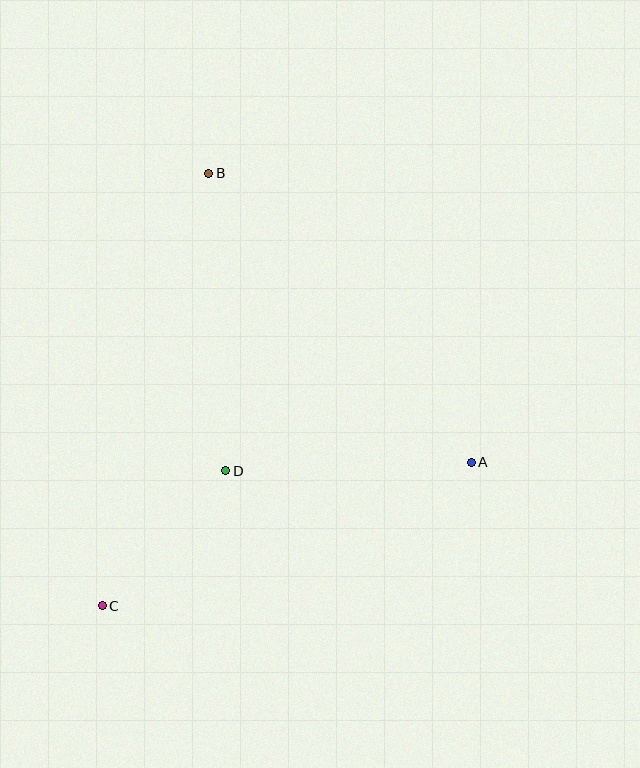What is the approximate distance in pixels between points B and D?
The distance between B and D is approximately 298 pixels.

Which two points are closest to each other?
Points C and D are closest to each other.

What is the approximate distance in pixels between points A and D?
The distance between A and D is approximately 246 pixels.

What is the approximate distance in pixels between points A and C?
The distance between A and C is approximately 396 pixels.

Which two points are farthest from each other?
Points B and C are farthest from each other.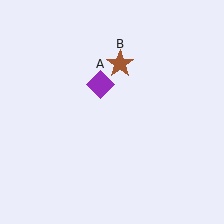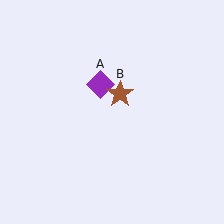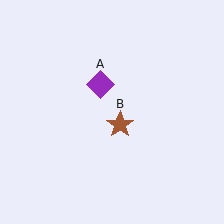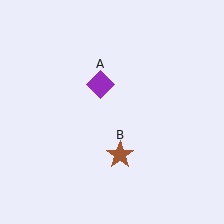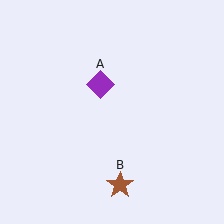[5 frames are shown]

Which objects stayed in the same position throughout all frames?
Purple diamond (object A) remained stationary.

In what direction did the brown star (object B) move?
The brown star (object B) moved down.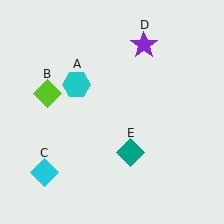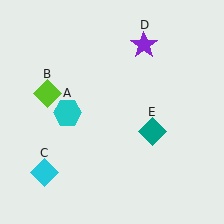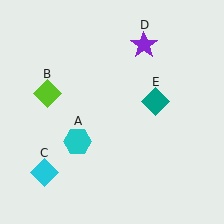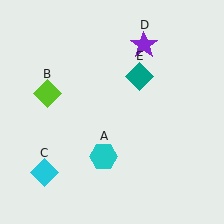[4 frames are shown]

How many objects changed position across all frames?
2 objects changed position: cyan hexagon (object A), teal diamond (object E).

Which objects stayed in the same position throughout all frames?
Lime diamond (object B) and cyan diamond (object C) and purple star (object D) remained stationary.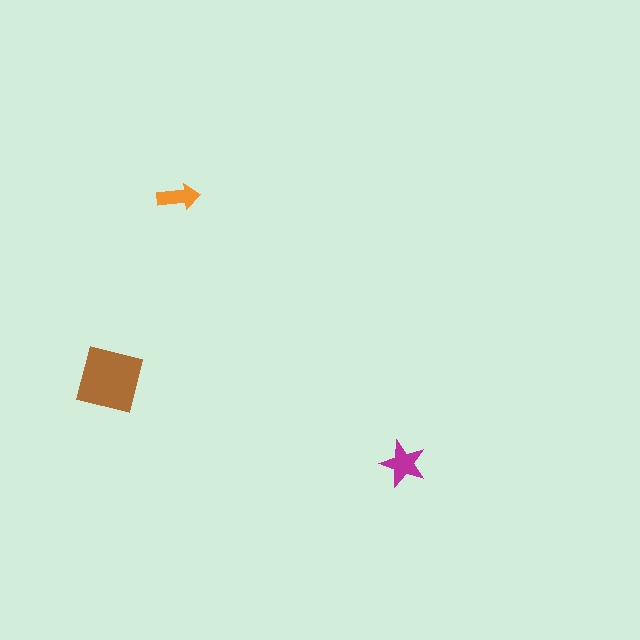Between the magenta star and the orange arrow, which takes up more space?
The magenta star.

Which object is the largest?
The brown square.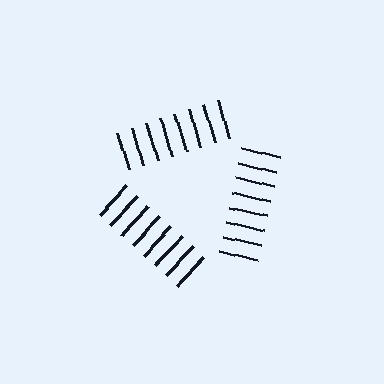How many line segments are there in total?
24 — 8 along each of the 3 edges.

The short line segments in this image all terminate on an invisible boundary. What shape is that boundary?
An illusory triangle — the line segments terminate on its edges but no continuous stroke is drawn.